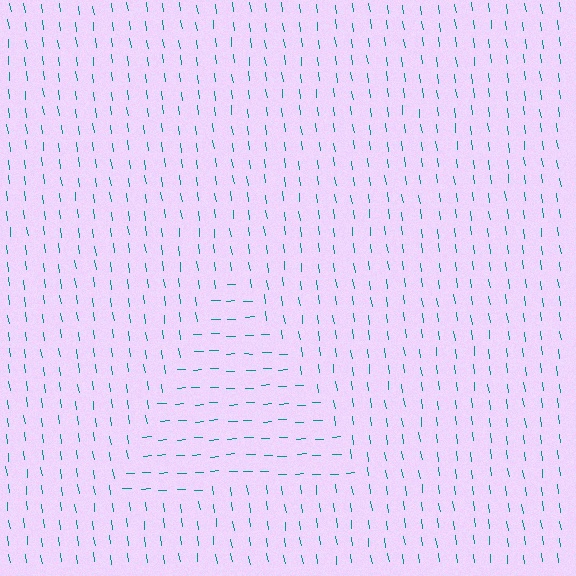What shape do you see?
I see a triangle.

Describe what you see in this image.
The image is filled with small teal line segments. A triangle region in the image has lines oriented differently from the surrounding lines, creating a visible texture boundary.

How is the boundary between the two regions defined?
The boundary is defined purely by a change in line orientation (approximately 85 degrees difference). All lines are the same color and thickness.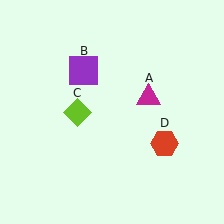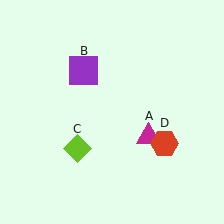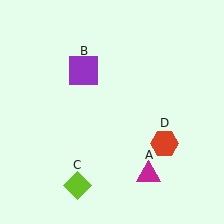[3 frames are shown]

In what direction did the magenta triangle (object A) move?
The magenta triangle (object A) moved down.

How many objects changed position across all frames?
2 objects changed position: magenta triangle (object A), lime diamond (object C).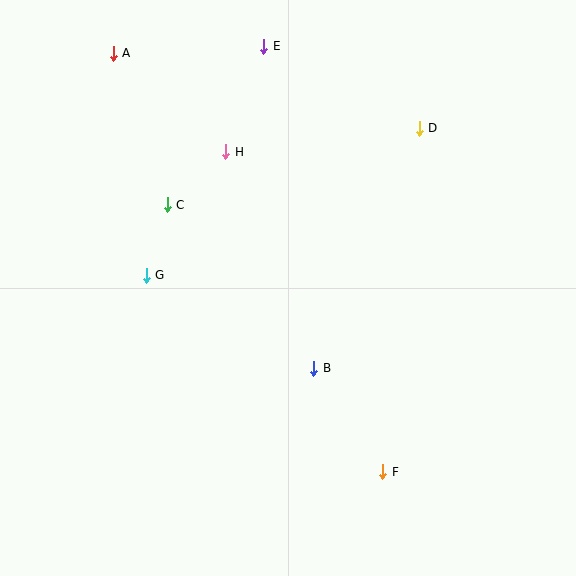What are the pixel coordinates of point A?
Point A is at (113, 53).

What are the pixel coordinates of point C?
Point C is at (167, 205).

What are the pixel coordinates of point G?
Point G is at (146, 275).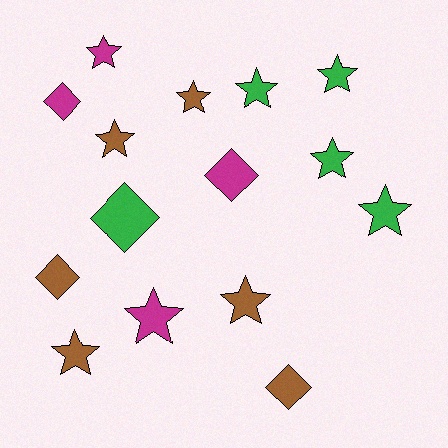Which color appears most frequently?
Brown, with 6 objects.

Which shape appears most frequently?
Star, with 10 objects.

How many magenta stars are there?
There are 2 magenta stars.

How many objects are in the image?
There are 15 objects.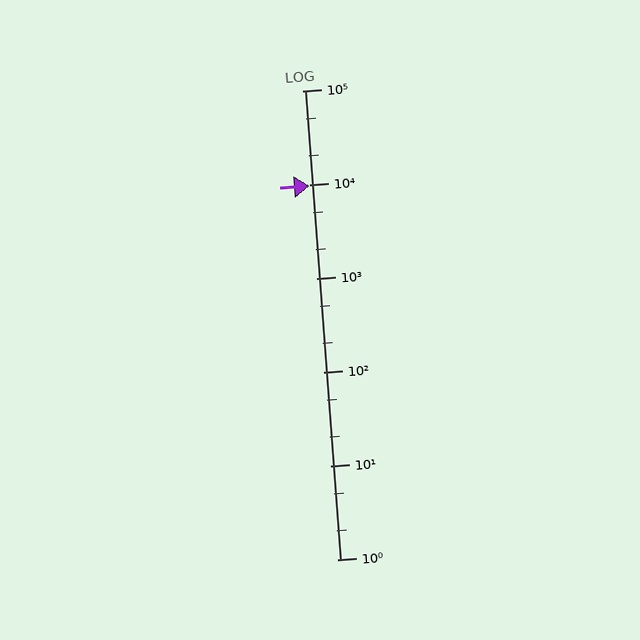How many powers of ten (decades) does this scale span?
The scale spans 5 decades, from 1 to 100000.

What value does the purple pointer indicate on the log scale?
The pointer indicates approximately 9700.